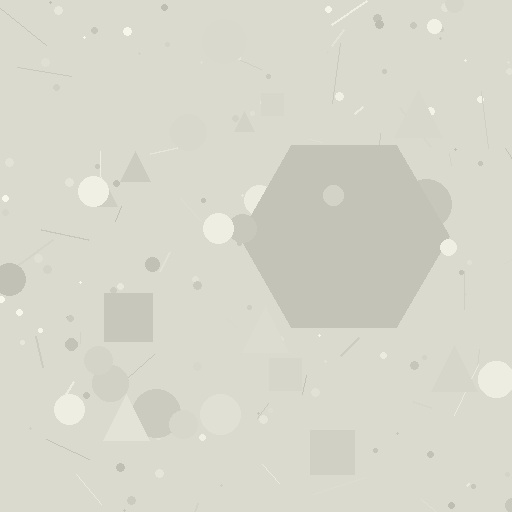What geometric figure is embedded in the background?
A hexagon is embedded in the background.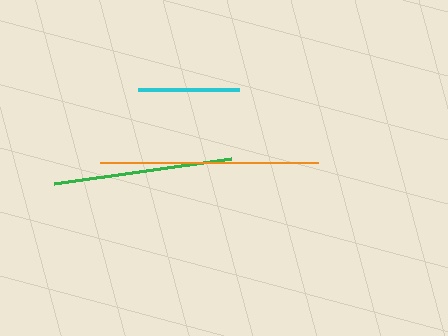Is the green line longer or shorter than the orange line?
The orange line is longer than the green line.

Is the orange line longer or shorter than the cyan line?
The orange line is longer than the cyan line.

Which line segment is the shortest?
The cyan line is the shortest at approximately 101 pixels.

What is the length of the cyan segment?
The cyan segment is approximately 101 pixels long.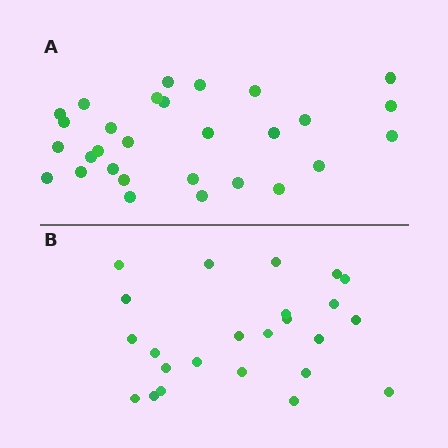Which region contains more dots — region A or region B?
Region A (the top region) has more dots.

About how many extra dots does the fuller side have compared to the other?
Region A has about 5 more dots than region B.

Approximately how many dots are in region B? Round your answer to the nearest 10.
About 20 dots. (The exact count is 24, which rounds to 20.)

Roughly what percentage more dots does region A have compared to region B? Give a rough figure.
About 20% more.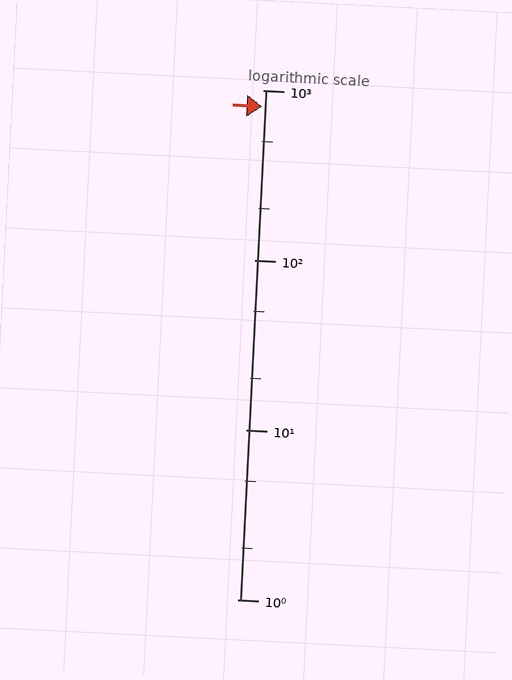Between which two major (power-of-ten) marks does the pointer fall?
The pointer is between 100 and 1000.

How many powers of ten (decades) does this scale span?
The scale spans 3 decades, from 1 to 1000.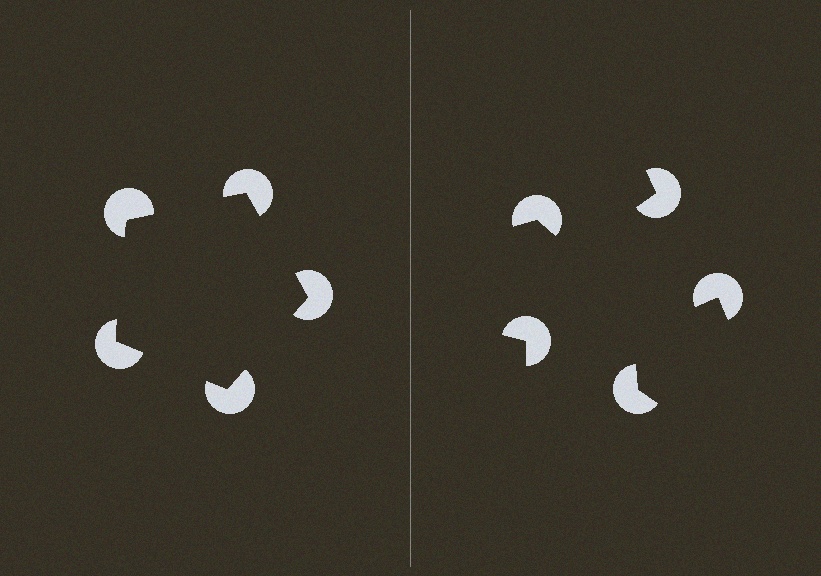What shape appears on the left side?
An illusory pentagon.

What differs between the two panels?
The pac-man discs are positioned identically on both sides; only the wedge orientations differ. On the left they align to a pentagon; on the right they are misaligned.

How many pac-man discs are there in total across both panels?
10 — 5 on each side.